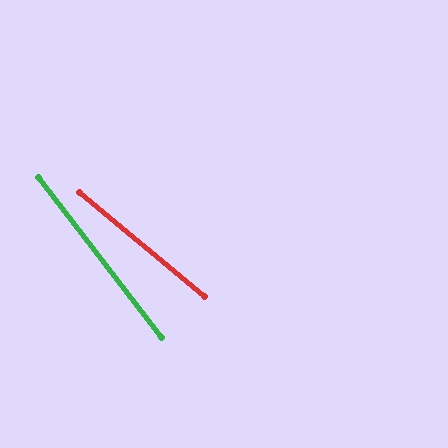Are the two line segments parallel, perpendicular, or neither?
Neither parallel nor perpendicular — they differ by about 13°.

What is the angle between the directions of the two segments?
Approximately 13 degrees.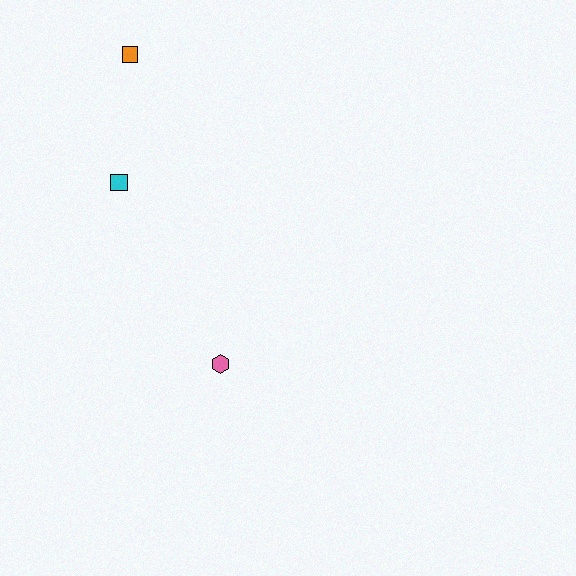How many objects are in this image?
There are 3 objects.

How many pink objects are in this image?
There is 1 pink object.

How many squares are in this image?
There are 2 squares.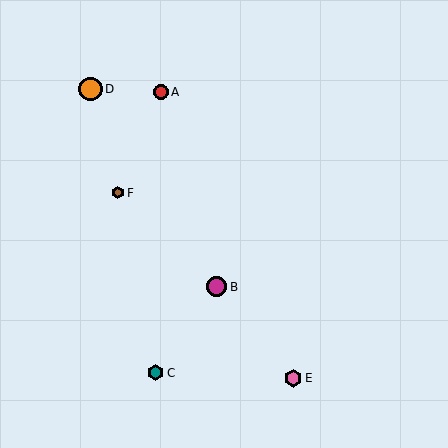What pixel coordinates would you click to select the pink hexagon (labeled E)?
Click at (293, 378) to select the pink hexagon E.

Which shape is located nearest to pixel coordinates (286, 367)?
The pink hexagon (labeled E) at (293, 378) is nearest to that location.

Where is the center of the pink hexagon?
The center of the pink hexagon is at (293, 378).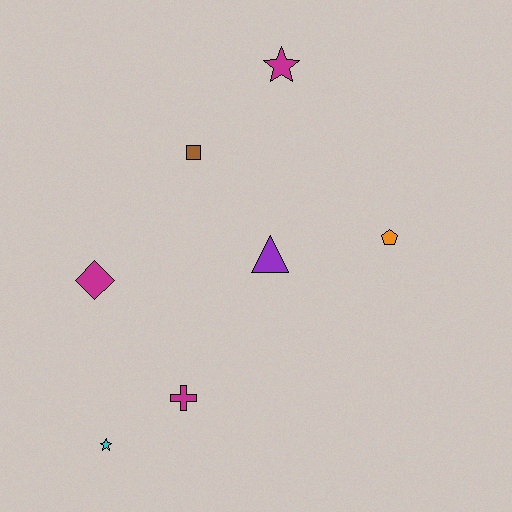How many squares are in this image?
There is 1 square.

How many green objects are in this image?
There are no green objects.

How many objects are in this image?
There are 7 objects.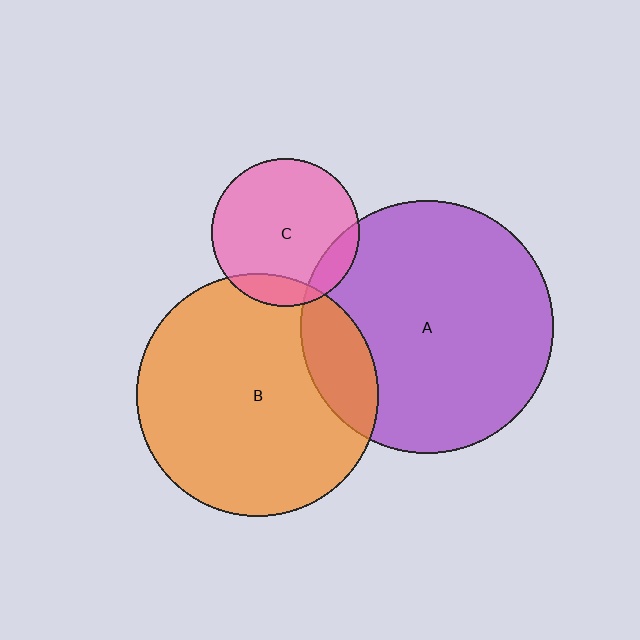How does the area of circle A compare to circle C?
Approximately 2.9 times.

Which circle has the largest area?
Circle A (purple).